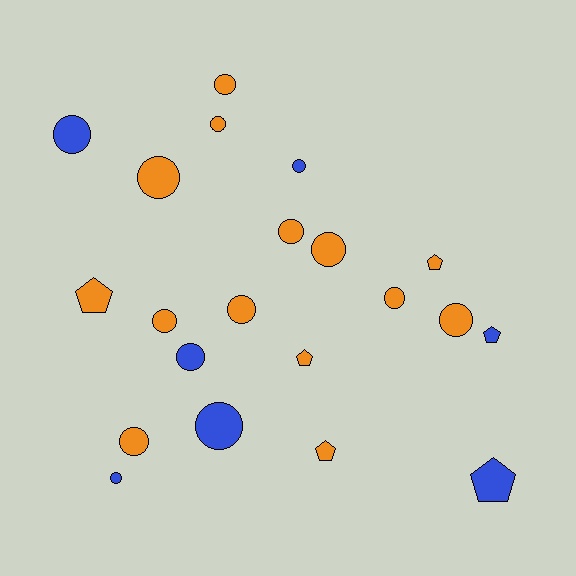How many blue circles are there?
There are 5 blue circles.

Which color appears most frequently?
Orange, with 14 objects.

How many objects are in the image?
There are 21 objects.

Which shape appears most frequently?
Circle, with 15 objects.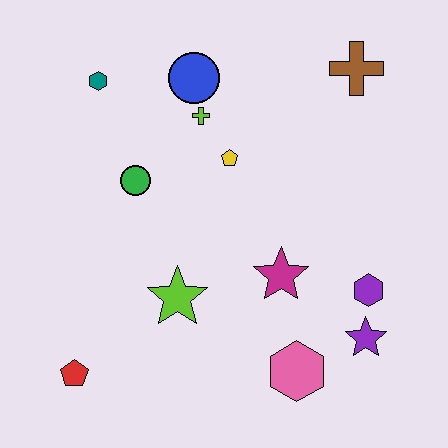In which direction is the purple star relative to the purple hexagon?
The purple star is below the purple hexagon.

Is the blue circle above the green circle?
Yes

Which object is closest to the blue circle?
The lime cross is closest to the blue circle.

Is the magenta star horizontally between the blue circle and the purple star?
Yes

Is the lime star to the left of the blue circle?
Yes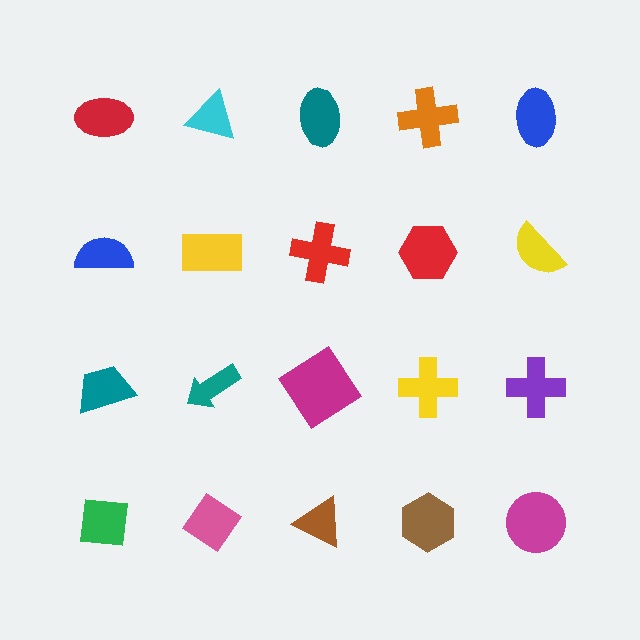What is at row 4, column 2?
A pink diamond.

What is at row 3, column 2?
A teal arrow.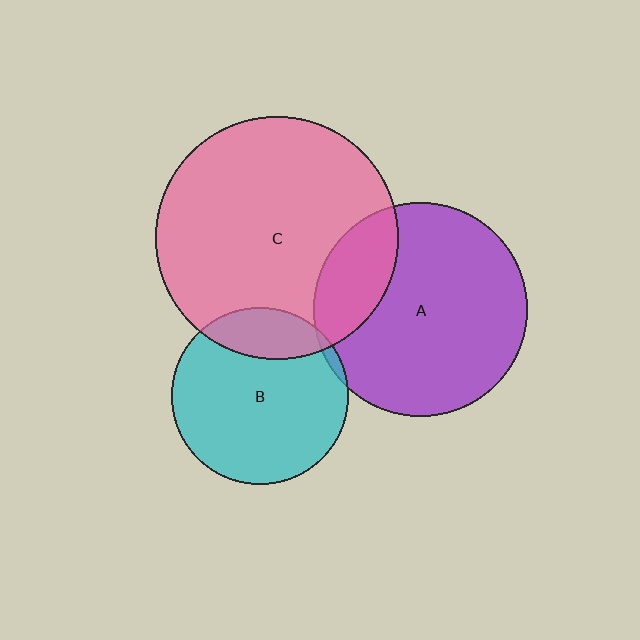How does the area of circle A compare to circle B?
Approximately 1.5 times.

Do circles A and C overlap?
Yes.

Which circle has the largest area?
Circle C (pink).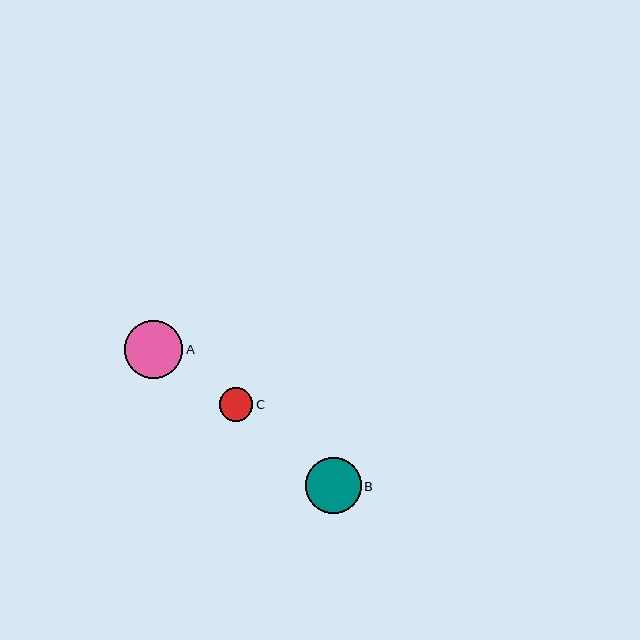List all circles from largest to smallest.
From largest to smallest: A, B, C.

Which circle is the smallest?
Circle C is the smallest with a size of approximately 34 pixels.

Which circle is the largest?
Circle A is the largest with a size of approximately 58 pixels.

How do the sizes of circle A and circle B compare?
Circle A and circle B are approximately the same size.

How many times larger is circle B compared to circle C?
Circle B is approximately 1.6 times the size of circle C.